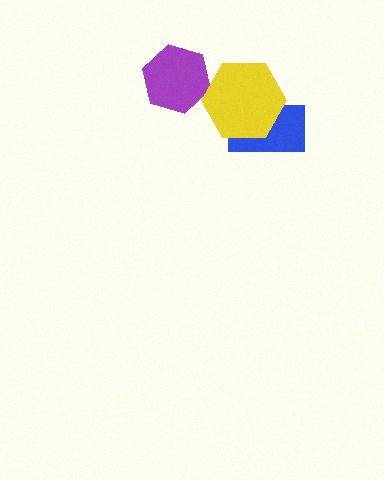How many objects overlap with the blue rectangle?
1 object overlaps with the blue rectangle.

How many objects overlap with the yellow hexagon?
1 object overlaps with the yellow hexagon.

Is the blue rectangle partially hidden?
Yes, it is partially covered by another shape.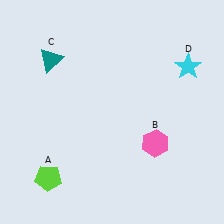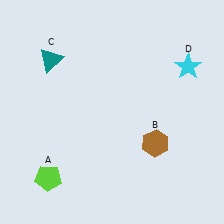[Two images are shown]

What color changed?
The hexagon (B) changed from pink in Image 1 to brown in Image 2.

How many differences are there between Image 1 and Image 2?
There is 1 difference between the two images.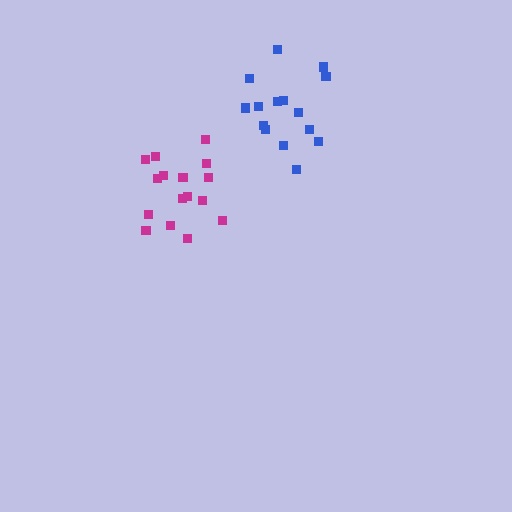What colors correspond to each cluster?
The clusters are colored: magenta, blue.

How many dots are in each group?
Group 1: 16 dots, Group 2: 15 dots (31 total).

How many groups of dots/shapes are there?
There are 2 groups.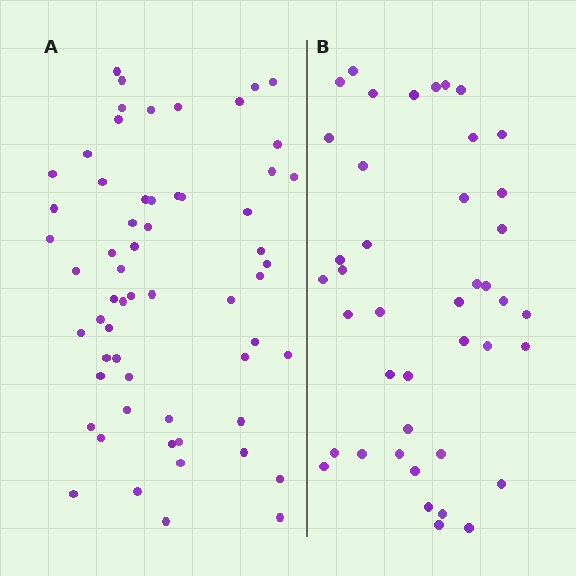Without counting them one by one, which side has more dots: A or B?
Region A (the left region) has more dots.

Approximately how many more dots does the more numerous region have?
Region A has approximately 20 more dots than region B.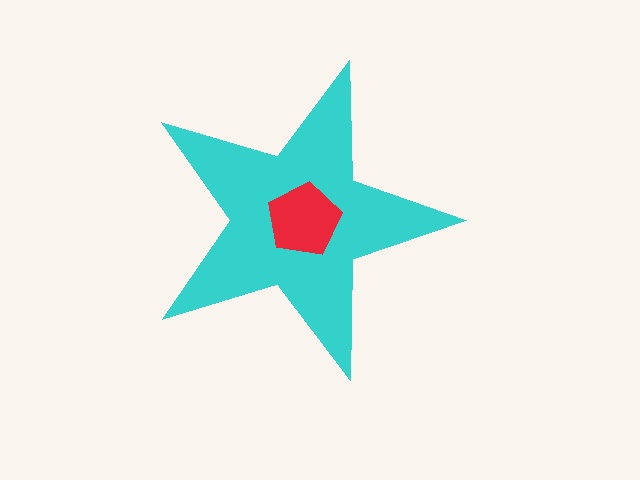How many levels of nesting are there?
2.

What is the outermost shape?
The cyan star.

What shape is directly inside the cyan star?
The red pentagon.